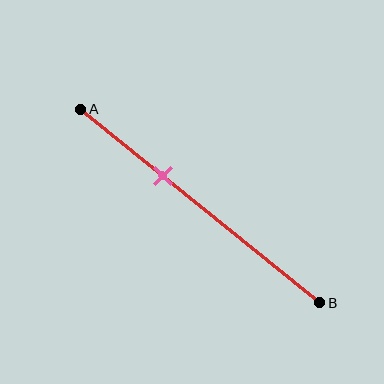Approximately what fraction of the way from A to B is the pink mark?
The pink mark is approximately 35% of the way from A to B.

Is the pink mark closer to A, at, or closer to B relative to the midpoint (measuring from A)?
The pink mark is closer to point A than the midpoint of segment AB.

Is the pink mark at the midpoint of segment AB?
No, the mark is at about 35% from A, not at the 50% midpoint.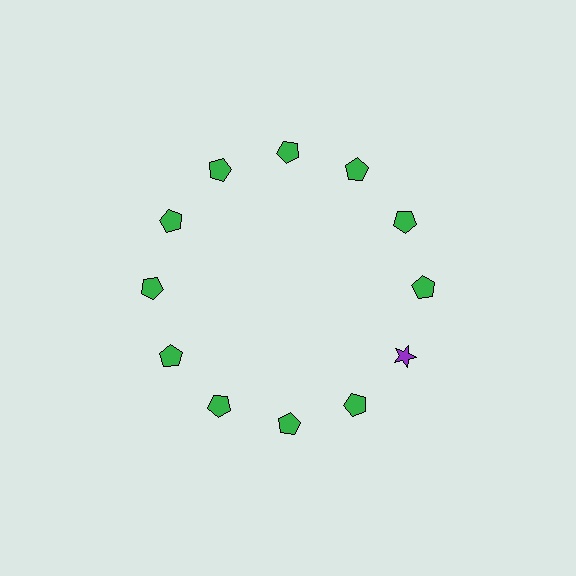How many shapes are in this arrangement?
There are 12 shapes arranged in a ring pattern.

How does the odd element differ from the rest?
It differs in both color (purple instead of green) and shape (star instead of pentagon).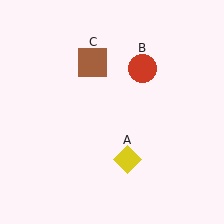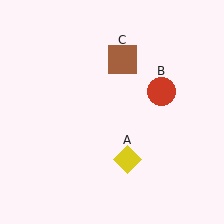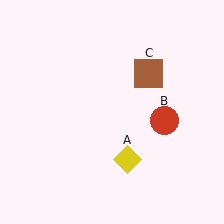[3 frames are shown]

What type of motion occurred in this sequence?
The red circle (object B), brown square (object C) rotated clockwise around the center of the scene.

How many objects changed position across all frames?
2 objects changed position: red circle (object B), brown square (object C).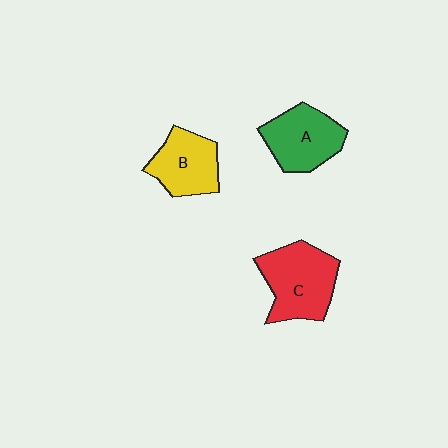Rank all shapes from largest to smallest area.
From largest to smallest: C (red), A (green), B (yellow).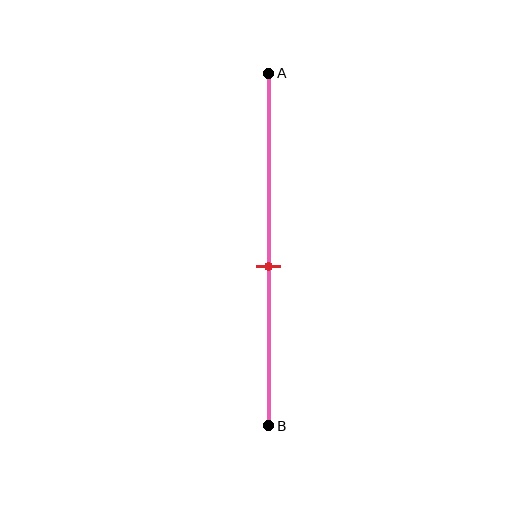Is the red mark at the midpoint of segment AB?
No, the mark is at about 55% from A, not at the 50% midpoint.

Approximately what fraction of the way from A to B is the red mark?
The red mark is approximately 55% of the way from A to B.